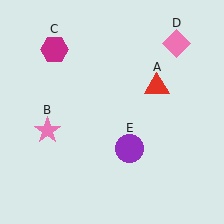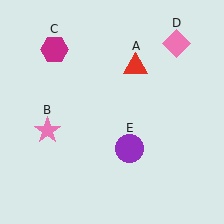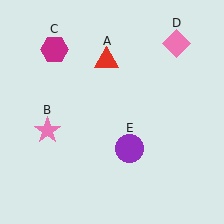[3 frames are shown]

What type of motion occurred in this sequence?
The red triangle (object A) rotated counterclockwise around the center of the scene.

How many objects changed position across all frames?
1 object changed position: red triangle (object A).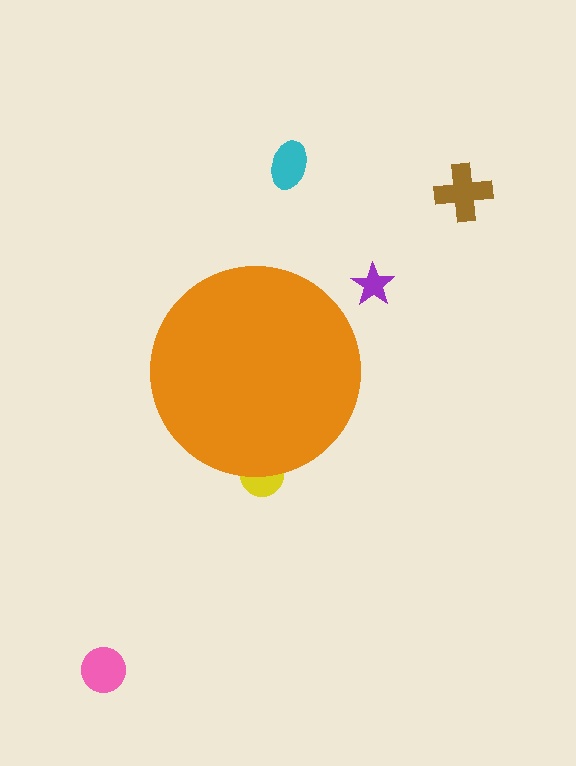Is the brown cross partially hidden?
No, the brown cross is fully visible.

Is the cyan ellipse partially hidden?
No, the cyan ellipse is fully visible.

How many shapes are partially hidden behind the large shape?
1 shape is partially hidden.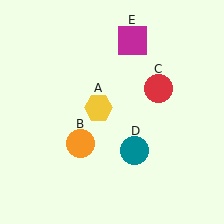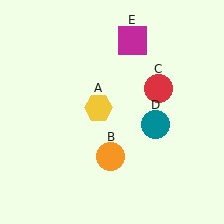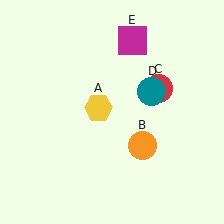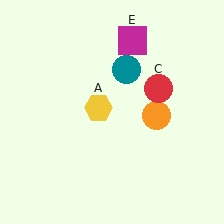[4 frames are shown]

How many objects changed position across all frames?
2 objects changed position: orange circle (object B), teal circle (object D).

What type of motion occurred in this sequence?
The orange circle (object B), teal circle (object D) rotated counterclockwise around the center of the scene.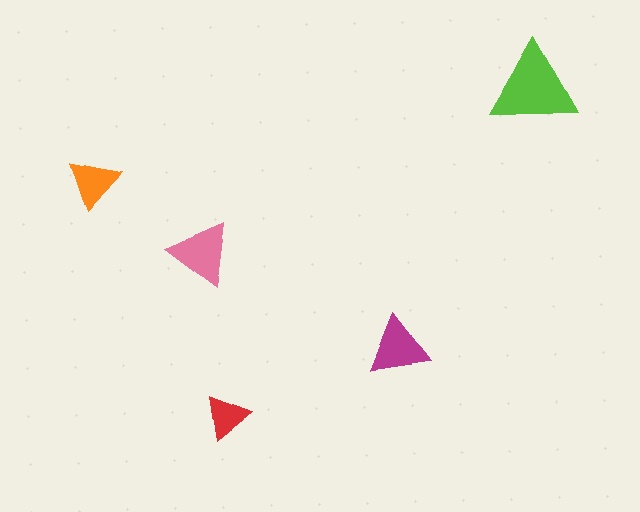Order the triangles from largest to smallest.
the lime one, the pink one, the magenta one, the orange one, the red one.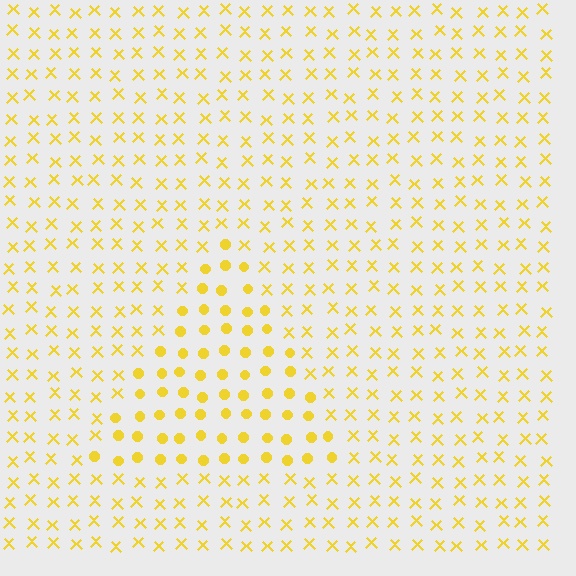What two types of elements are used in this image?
The image uses circles inside the triangle region and X marks outside it.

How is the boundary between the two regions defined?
The boundary is defined by a change in element shape: circles inside vs. X marks outside. All elements share the same color and spacing.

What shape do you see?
I see a triangle.